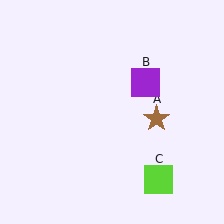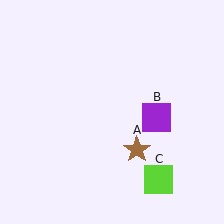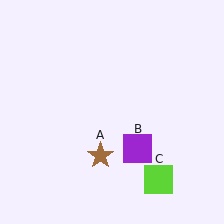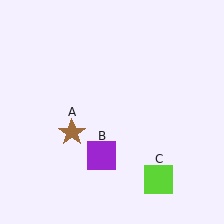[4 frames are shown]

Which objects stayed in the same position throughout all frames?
Lime square (object C) remained stationary.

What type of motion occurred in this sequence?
The brown star (object A), purple square (object B) rotated clockwise around the center of the scene.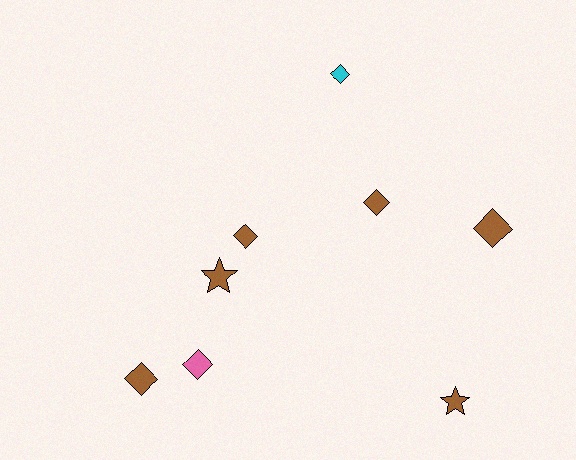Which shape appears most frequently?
Diamond, with 6 objects.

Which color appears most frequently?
Brown, with 6 objects.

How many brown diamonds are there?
There are 4 brown diamonds.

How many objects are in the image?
There are 8 objects.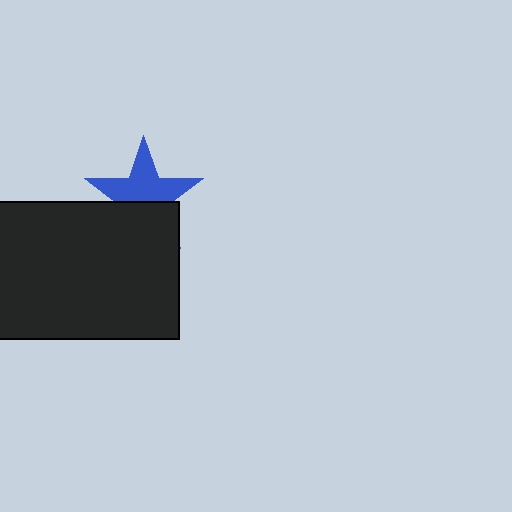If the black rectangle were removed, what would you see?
You would see the complete blue star.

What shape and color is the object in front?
The object in front is a black rectangle.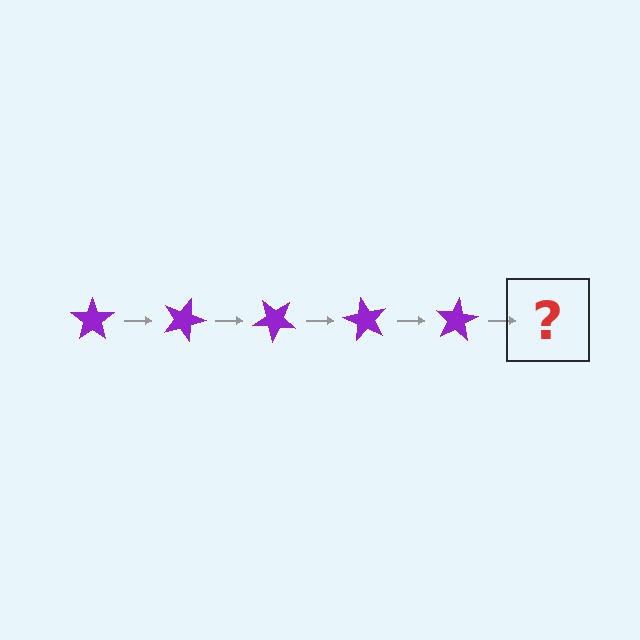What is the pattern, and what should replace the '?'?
The pattern is that the star rotates 20 degrees each step. The '?' should be a purple star rotated 100 degrees.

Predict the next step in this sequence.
The next step is a purple star rotated 100 degrees.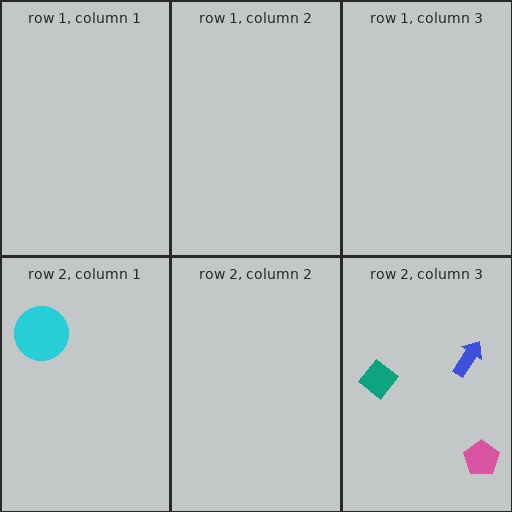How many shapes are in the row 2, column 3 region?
3.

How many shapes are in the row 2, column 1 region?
1.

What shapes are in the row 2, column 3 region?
The teal diamond, the pink pentagon, the blue arrow.